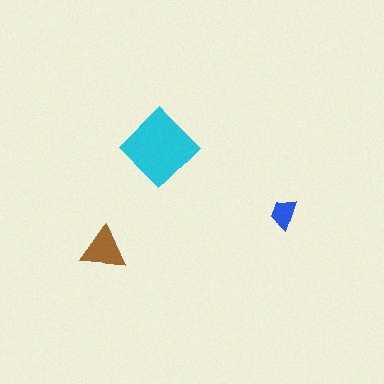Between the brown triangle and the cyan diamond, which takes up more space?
The cyan diamond.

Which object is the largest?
The cyan diamond.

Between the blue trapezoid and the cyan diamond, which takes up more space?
The cyan diamond.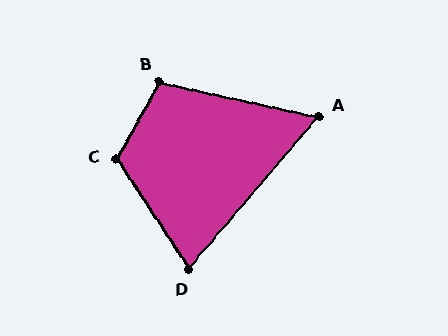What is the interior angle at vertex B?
Approximately 107 degrees (obtuse).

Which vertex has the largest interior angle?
C, at approximately 118 degrees.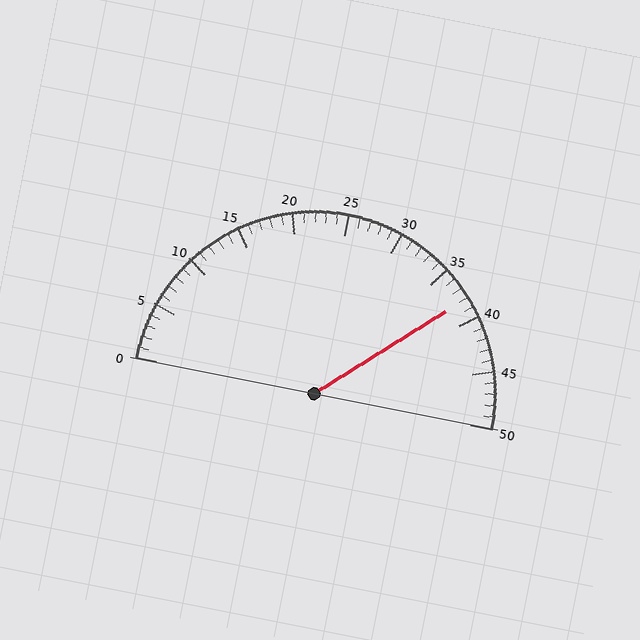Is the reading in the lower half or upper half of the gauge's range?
The reading is in the upper half of the range (0 to 50).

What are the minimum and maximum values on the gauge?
The gauge ranges from 0 to 50.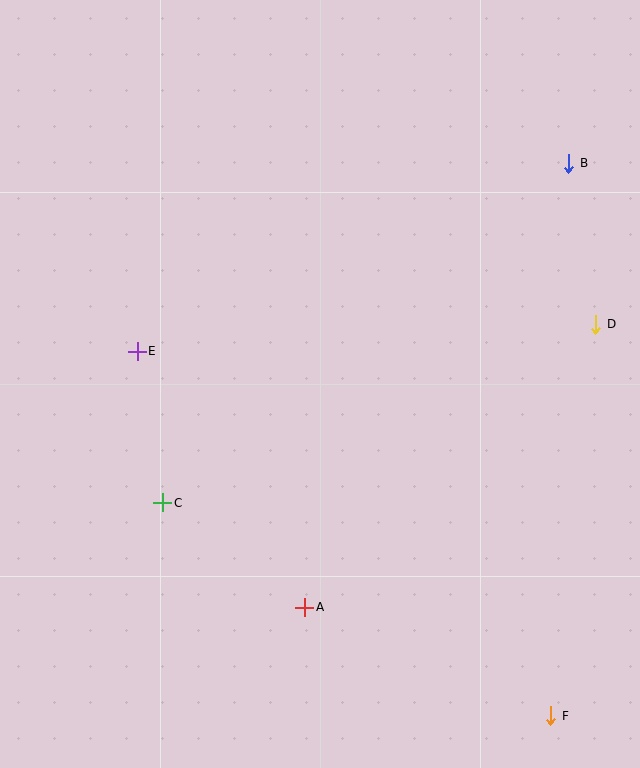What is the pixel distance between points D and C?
The distance between D and C is 468 pixels.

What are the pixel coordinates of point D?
Point D is at (596, 324).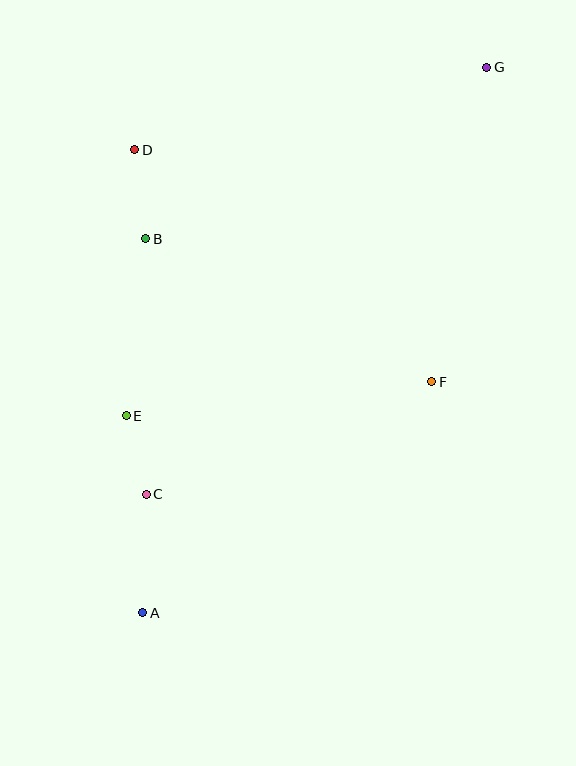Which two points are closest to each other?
Points C and E are closest to each other.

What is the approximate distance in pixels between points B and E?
The distance between B and E is approximately 178 pixels.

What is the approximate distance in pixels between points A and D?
The distance between A and D is approximately 463 pixels.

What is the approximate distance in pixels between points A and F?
The distance between A and F is approximately 370 pixels.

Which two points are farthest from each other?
Points A and G are farthest from each other.